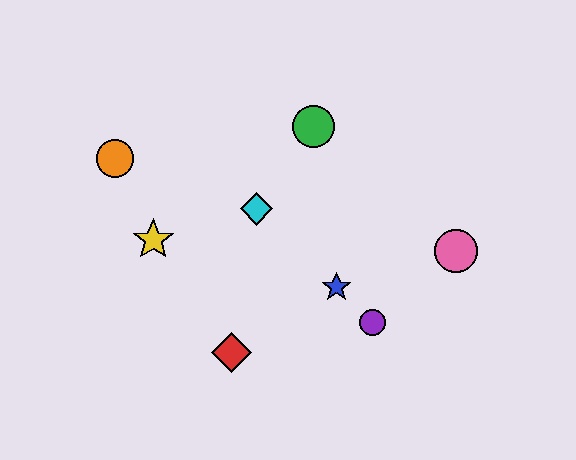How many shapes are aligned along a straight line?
3 shapes (the blue star, the purple circle, the cyan diamond) are aligned along a straight line.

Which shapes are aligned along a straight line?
The blue star, the purple circle, the cyan diamond are aligned along a straight line.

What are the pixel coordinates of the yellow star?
The yellow star is at (153, 240).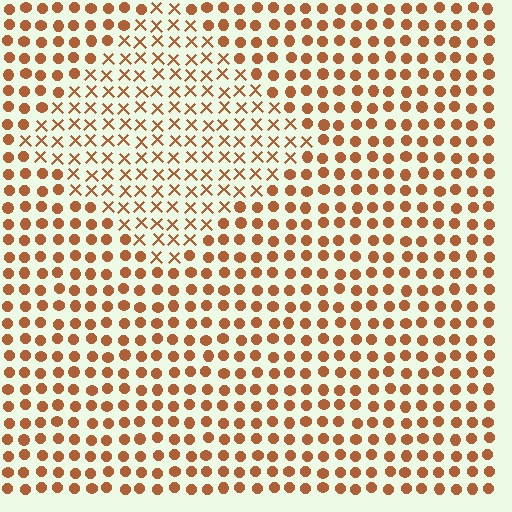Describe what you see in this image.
The image is filled with small brown elements arranged in a uniform grid. A diamond-shaped region contains X marks, while the surrounding area contains circles. The boundary is defined purely by the change in element shape.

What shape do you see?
I see a diamond.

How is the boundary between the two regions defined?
The boundary is defined by a change in element shape: X marks inside vs. circles outside. All elements share the same color and spacing.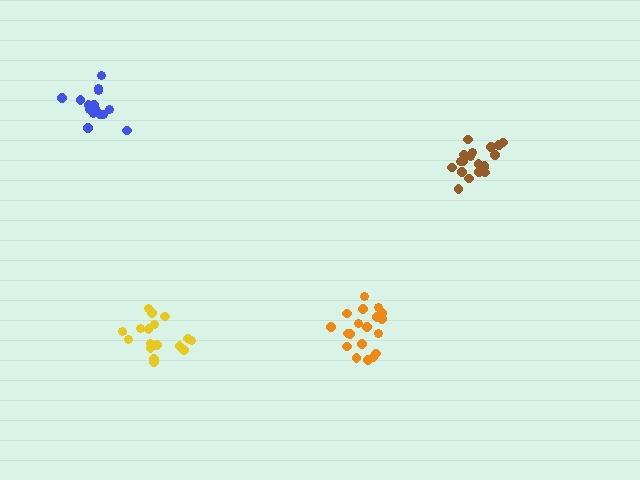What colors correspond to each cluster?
The clusters are colored: orange, brown, blue, yellow.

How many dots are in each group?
Group 1: 20 dots, Group 2: 19 dots, Group 3: 16 dots, Group 4: 17 dots (72 total).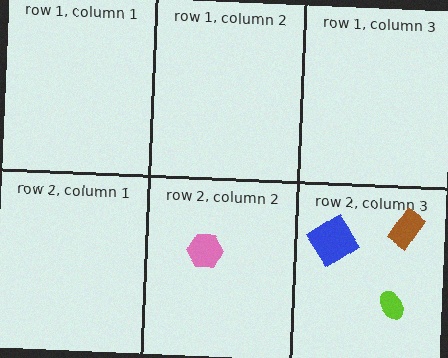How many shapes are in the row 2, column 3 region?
3.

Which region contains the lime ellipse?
The row 2, column 3 region.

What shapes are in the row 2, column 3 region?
The lime ellipse, the brown rectangle, the blue diamond.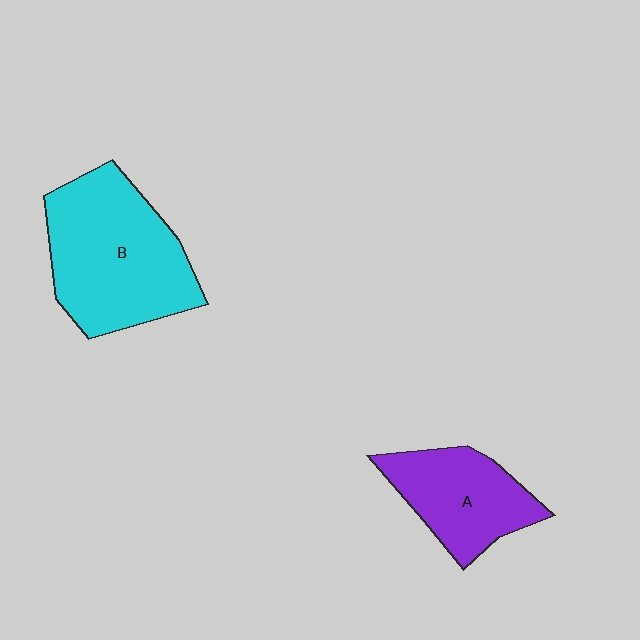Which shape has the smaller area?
Shape A (purple).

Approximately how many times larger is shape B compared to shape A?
Approximately 1.6 times.